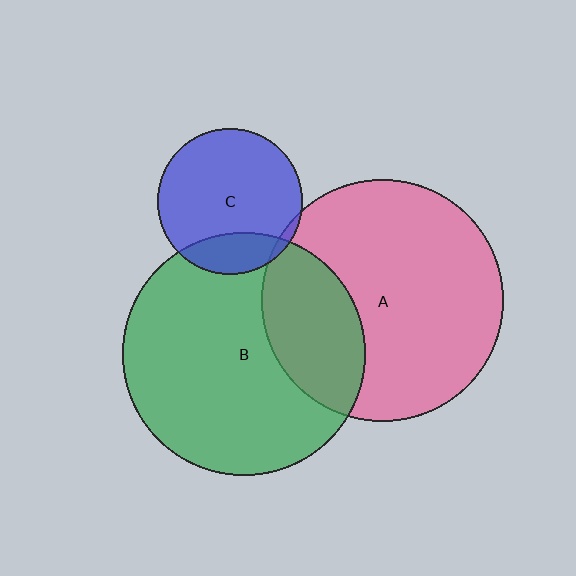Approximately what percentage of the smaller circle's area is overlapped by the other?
Approximately 30%.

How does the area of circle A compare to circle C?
Approximately 2.8 times.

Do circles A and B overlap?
Yes.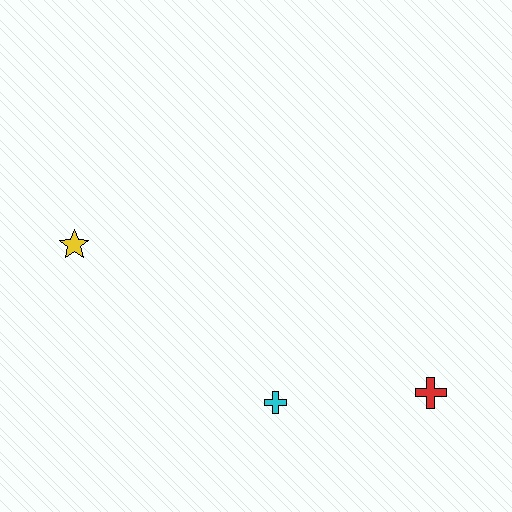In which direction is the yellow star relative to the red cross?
The yellow star is to the left of the red cross.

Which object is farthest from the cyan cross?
The yellow star is farthest from the cyan cross.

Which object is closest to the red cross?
The cyan cross is closest to the red cross.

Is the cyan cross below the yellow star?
Yes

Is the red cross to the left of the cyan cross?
No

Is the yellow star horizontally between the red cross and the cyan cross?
No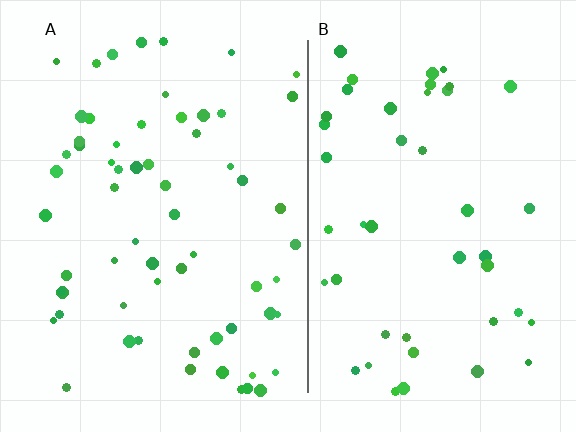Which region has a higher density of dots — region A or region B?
A (the left).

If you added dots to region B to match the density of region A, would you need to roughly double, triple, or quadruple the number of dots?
Approximately double.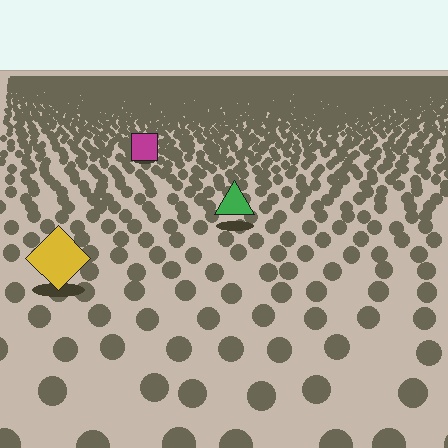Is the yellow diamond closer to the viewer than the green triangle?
Yes. The yellow diamond is closer — you can tell from the texture gradient: the ground texture is coarser near it.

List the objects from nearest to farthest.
From nearest to farthest: the yellow diamond, the green triangle, the magenta square.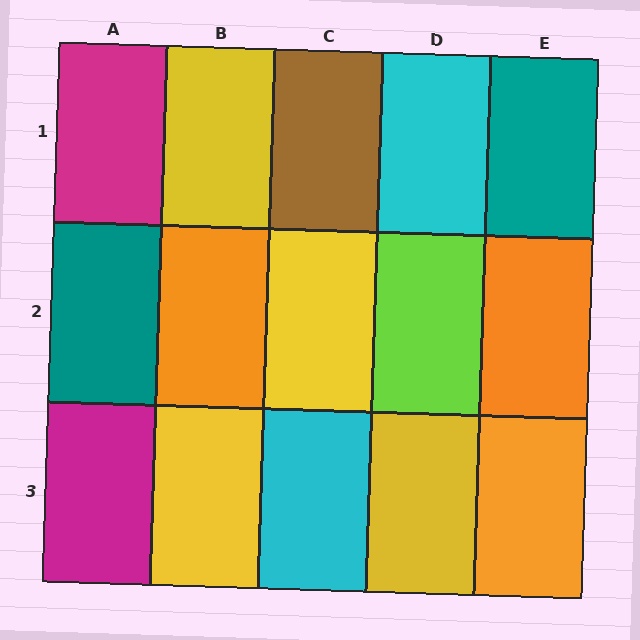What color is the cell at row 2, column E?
Orange.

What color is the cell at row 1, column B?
Yellow.